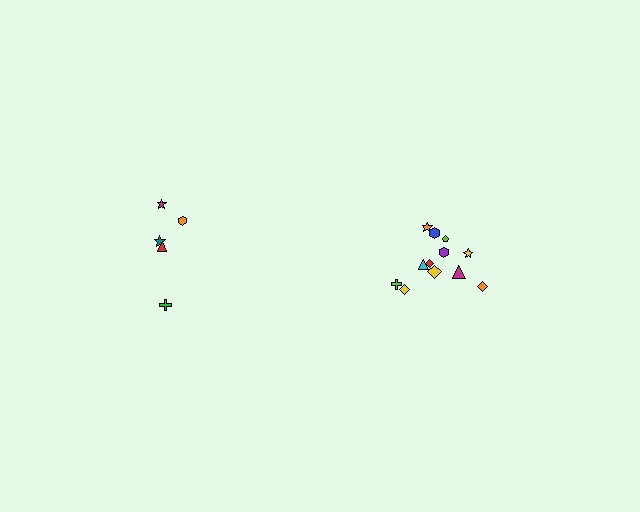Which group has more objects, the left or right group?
The right group.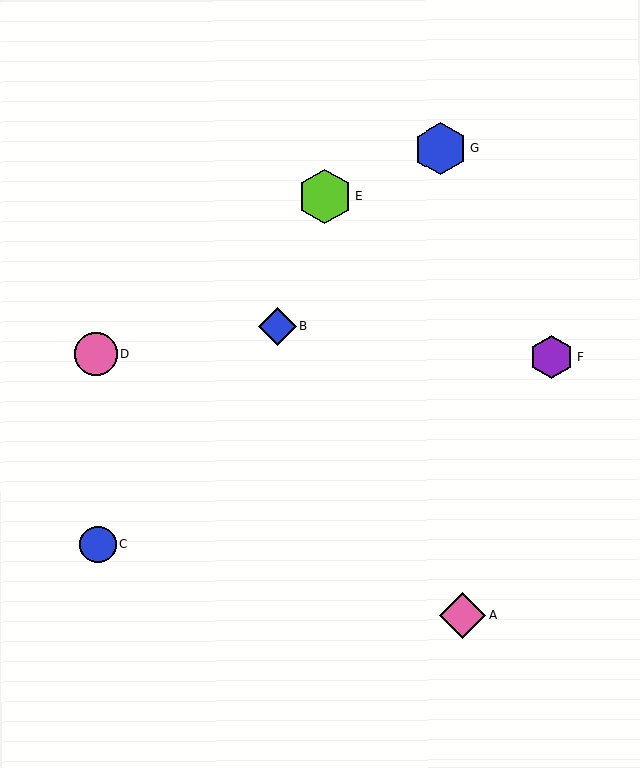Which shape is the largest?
The lime hexagon (labeled E) is the largest.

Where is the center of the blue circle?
The center of the blue circle is at (98, 544).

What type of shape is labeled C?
Shape C is a blue circle.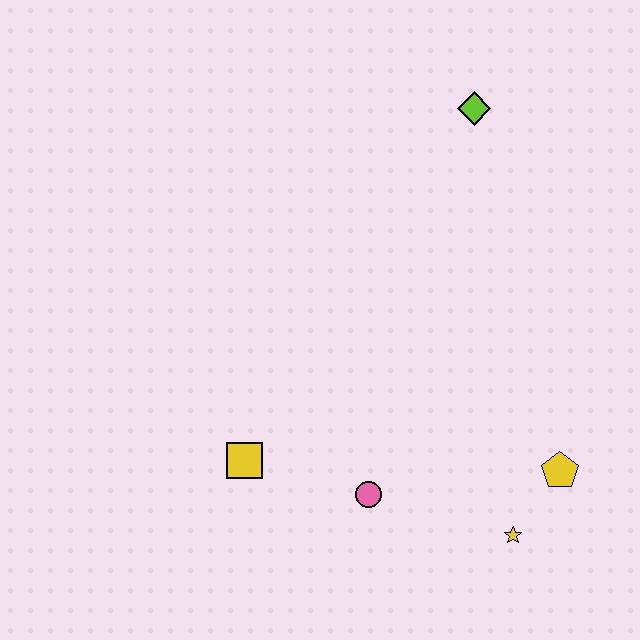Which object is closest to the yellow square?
The pink circle is closest to the yellow square.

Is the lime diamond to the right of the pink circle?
Yes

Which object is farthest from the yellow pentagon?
The lime diamond is farthest from the yellow pentagon.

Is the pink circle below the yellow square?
Yes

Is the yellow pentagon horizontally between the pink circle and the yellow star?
No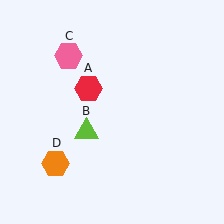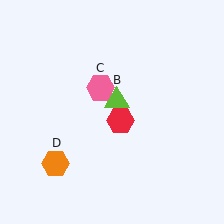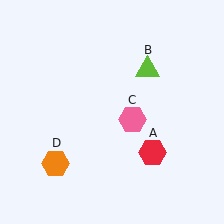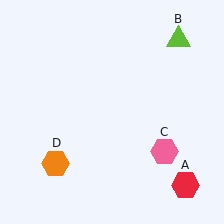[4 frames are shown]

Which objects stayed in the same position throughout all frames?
Orange hexagon (object D) remained stationary.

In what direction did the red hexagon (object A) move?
The red hexagon (object A) moved down and to the right.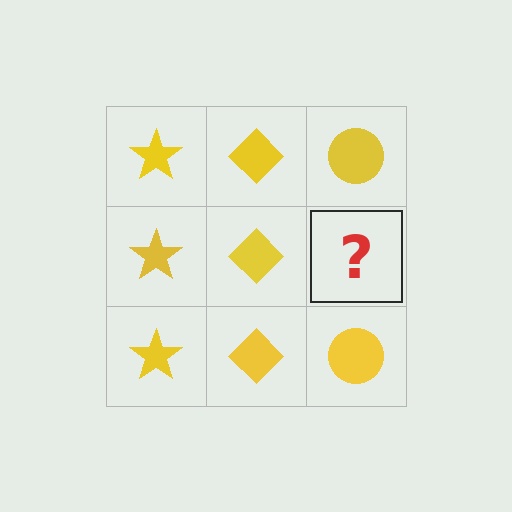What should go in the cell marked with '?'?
The missing cell should contain a yellow circle.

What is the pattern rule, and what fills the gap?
The rule is that each column has a consistent shape. The gap should be filled with a yellow circle.